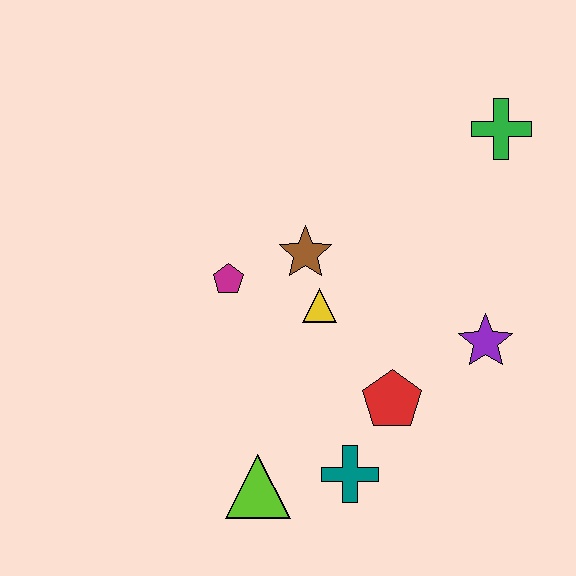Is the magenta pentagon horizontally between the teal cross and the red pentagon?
No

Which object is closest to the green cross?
The purple star is closest to the green cross.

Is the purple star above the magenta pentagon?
No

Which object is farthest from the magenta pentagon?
The green cross is farthest from the magenta pentagon.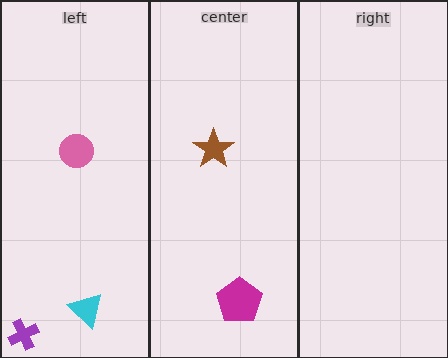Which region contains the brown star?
The center region.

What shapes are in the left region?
The purple cross, the pink circle, the cyan triangle.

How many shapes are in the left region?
3.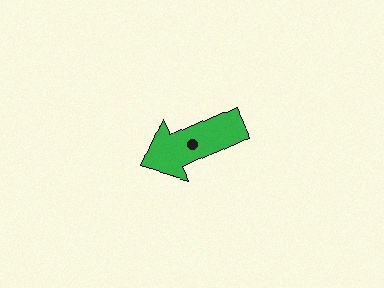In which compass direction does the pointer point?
Southwest.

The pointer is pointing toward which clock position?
Roughly 8 o'clock.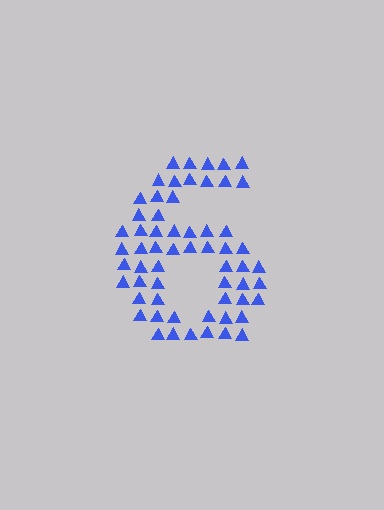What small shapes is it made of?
It is made of small triangles.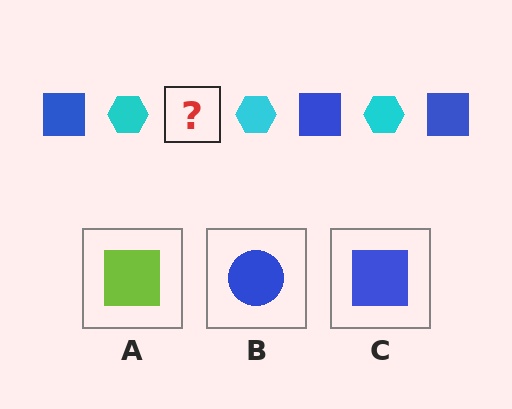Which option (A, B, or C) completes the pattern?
C.